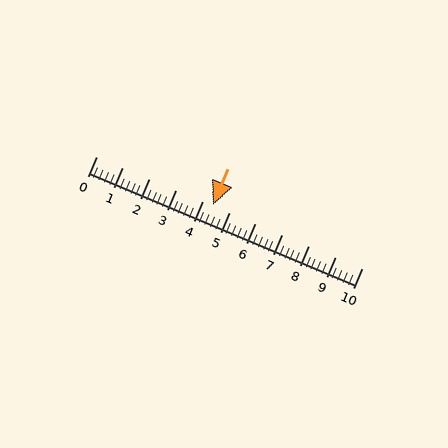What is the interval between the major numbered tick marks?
The major tick marks are spaced 1 units apart.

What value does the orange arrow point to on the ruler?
The orange arrow points to approximately 4.4.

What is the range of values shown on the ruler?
The ruler shows values from 0 to 10.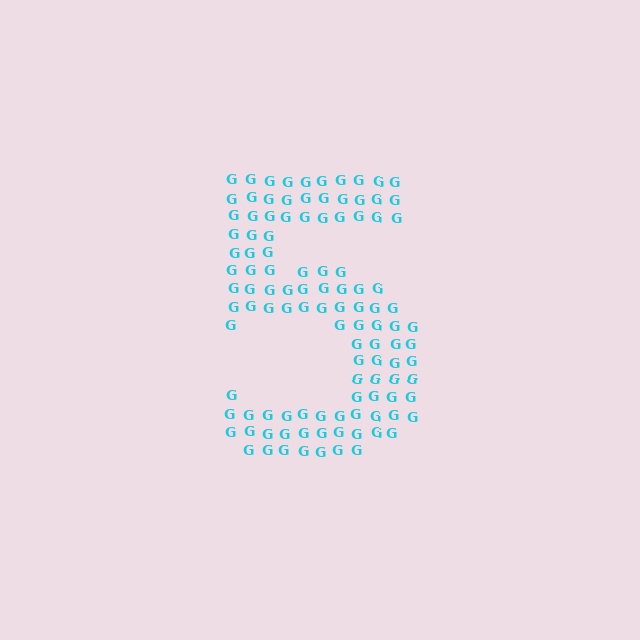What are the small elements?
The small elements are letter G's.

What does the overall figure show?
The overall figure shows the digit 5.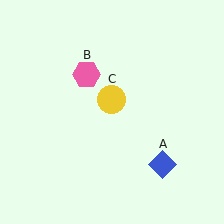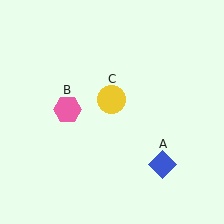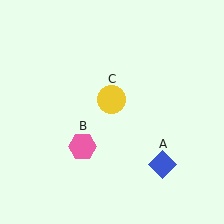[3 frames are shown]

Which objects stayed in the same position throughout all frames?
Blue diamond (object A) and yellow circle (object C) remained stationary.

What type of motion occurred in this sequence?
The pink hexagon (object B) rotated counterclockwise around the center of the scene.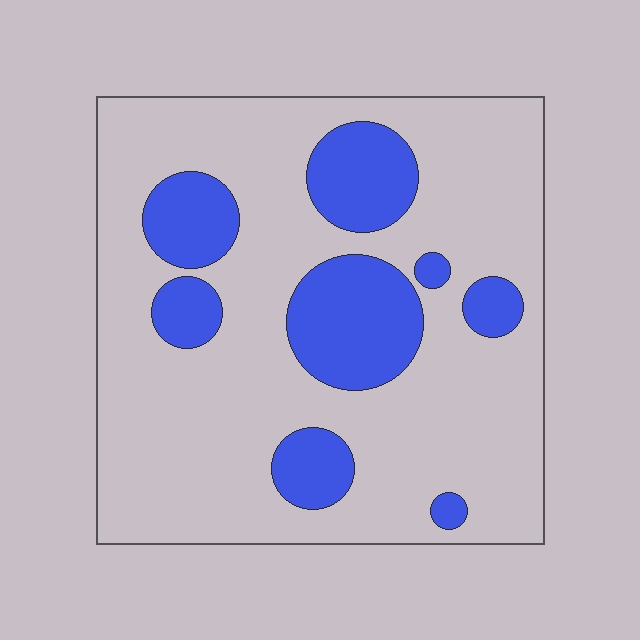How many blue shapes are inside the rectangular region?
8.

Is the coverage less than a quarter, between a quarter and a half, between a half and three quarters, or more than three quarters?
Less than a quarter.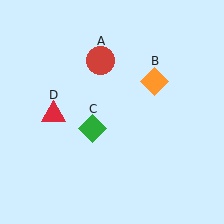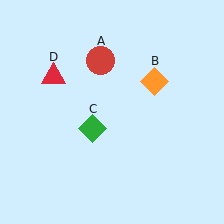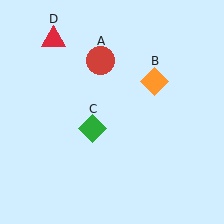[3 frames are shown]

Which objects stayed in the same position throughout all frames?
Red circle (object A) and orange diamond (object B) and green diamond (object C) remained stationary.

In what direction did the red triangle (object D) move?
The red triangle (object D) moved up.